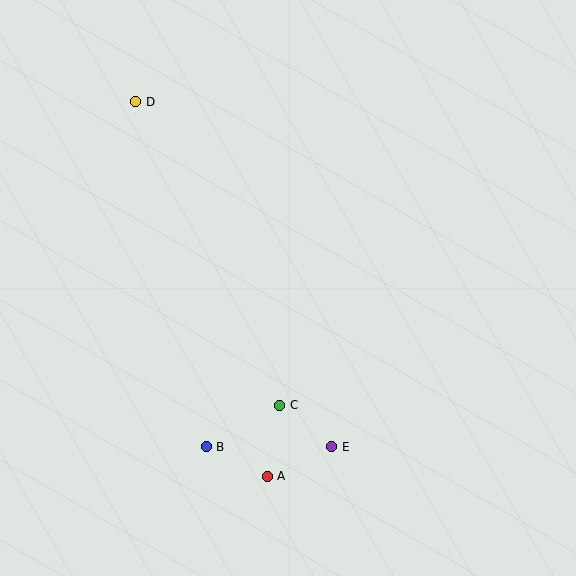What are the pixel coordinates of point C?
Point C is at (280, 405).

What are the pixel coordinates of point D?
Point D is at (136, 102).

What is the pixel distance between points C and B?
The distance between C and B is 84 pixels.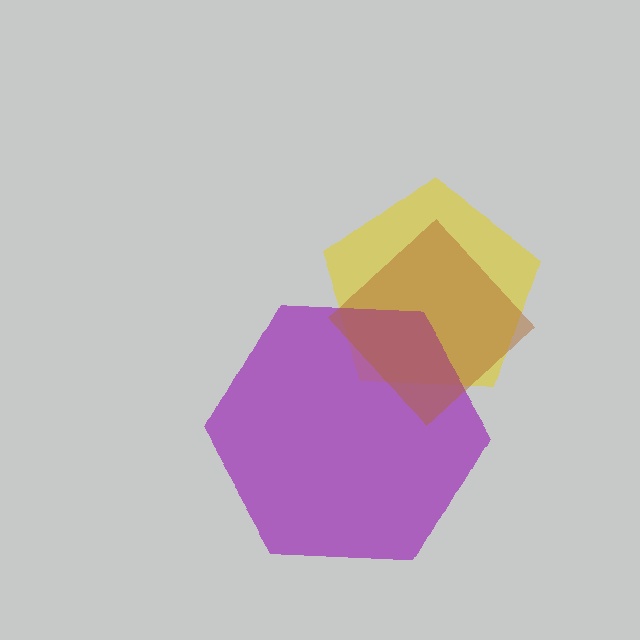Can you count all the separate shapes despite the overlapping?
Yes, there are 3 separate shapes.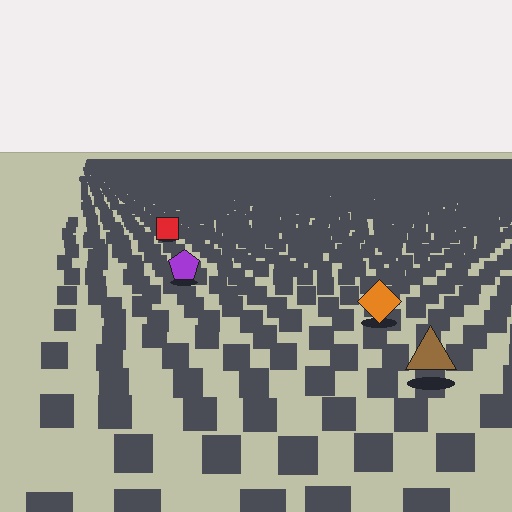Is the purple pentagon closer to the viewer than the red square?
Yes. The purple pentagon is closer — you can tell from the texture gradient: the ground texture is coarser near it.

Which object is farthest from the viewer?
The red square is farthest from the viewer. It appears smaller and the ground texture around it is denser.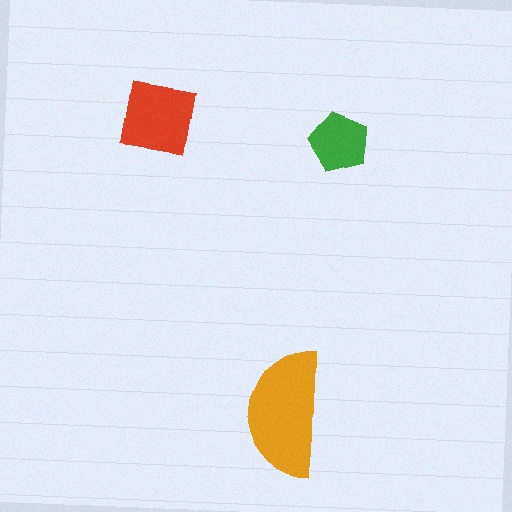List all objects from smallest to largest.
The green pentagon, the red square, the orange semicircle.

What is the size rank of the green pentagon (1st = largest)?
3rd.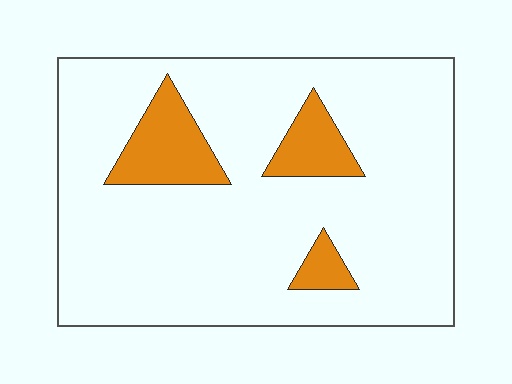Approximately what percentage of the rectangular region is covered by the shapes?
Approximately 15%.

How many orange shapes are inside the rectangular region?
3.